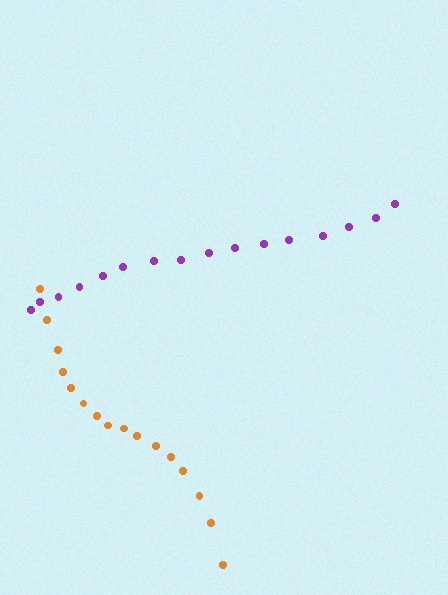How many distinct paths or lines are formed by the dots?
There are 2 distinct paths.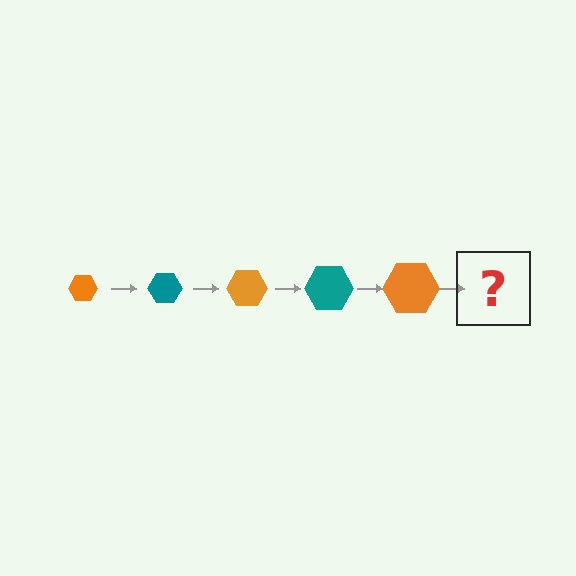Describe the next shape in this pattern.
It should be a teal hexagon, larger than the previous one.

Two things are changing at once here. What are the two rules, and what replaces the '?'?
The two rules are that the hexagon grows larger each step and the color cycles through orange and teal. The '?' should be a teal hexagon, larger than the previous one.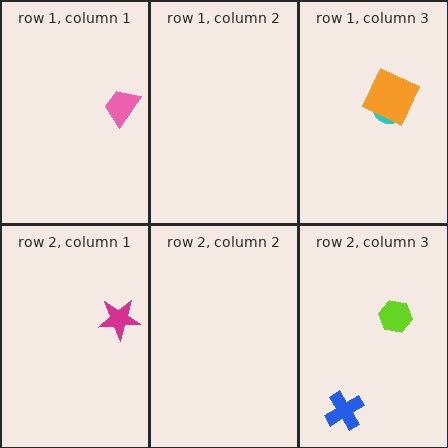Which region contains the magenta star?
The row 2, column 1 region.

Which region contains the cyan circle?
The row 1, column 3 region.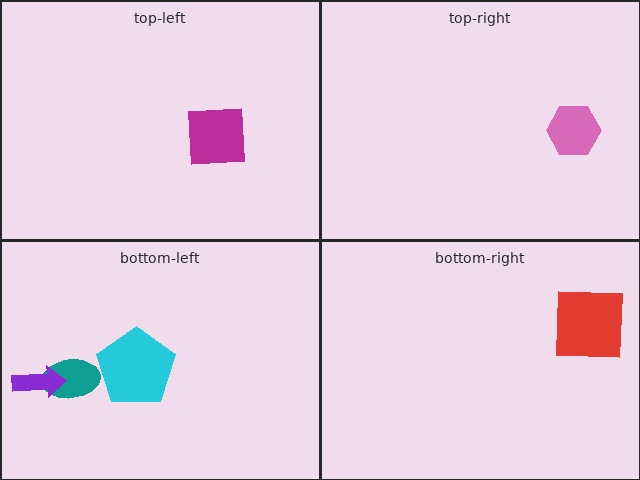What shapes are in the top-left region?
The magenta square.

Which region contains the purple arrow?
The bottom-left region.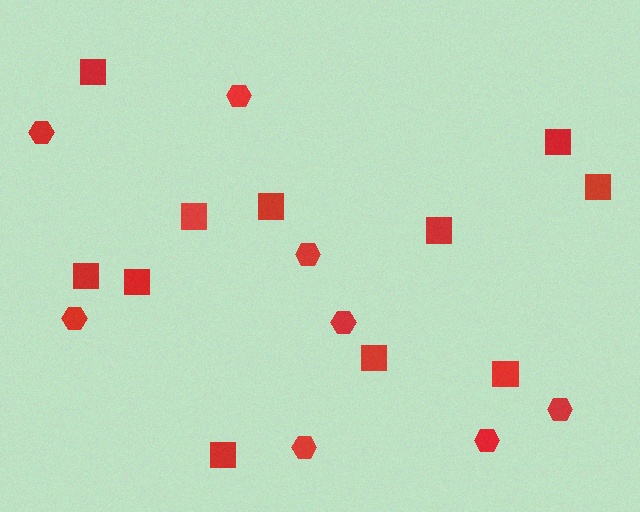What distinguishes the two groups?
There are 2 groups: one group of squares (11) and one group of hexagons (8).